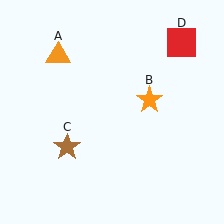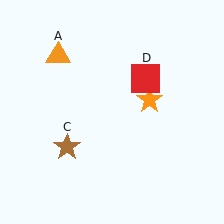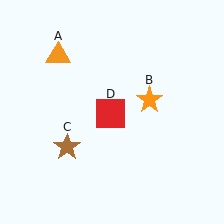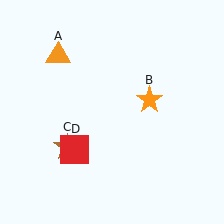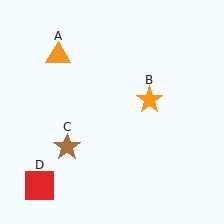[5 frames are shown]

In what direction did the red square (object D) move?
The red square (object D) moved down and to the left.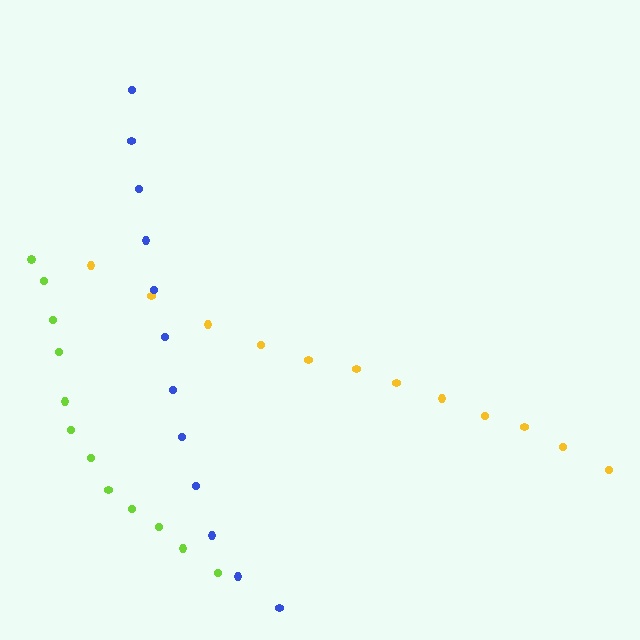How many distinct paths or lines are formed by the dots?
There are 3 distinct paths.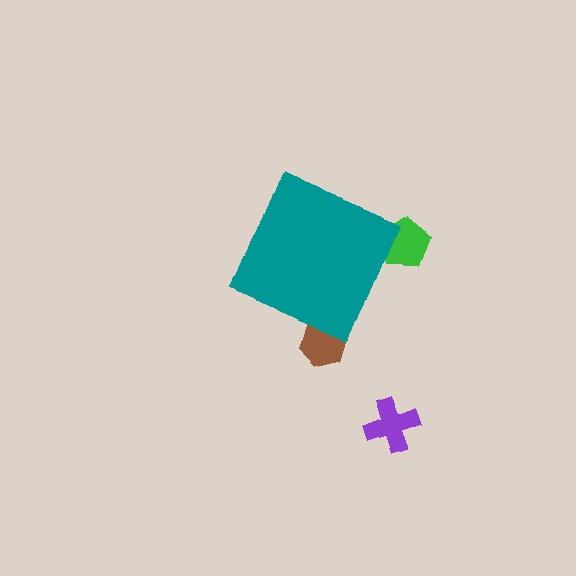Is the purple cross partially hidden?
No, the purple cross is fully visible.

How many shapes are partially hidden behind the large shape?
2 shapes are partially hidden.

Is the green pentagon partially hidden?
Yes, the green pentagon is partially hidden behind the teal diamond.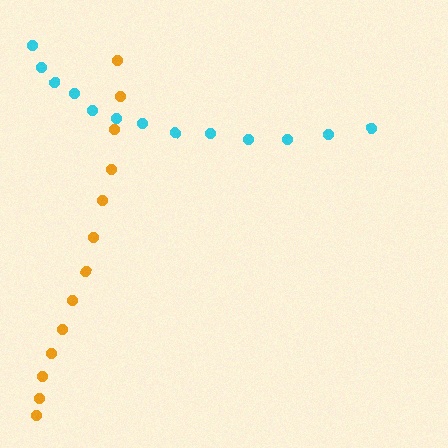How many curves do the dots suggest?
There are 2 distinct paths.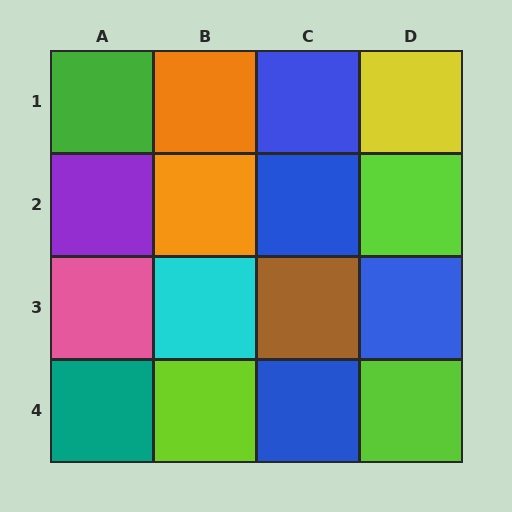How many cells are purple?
1 cell is purple.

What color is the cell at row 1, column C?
Blue.